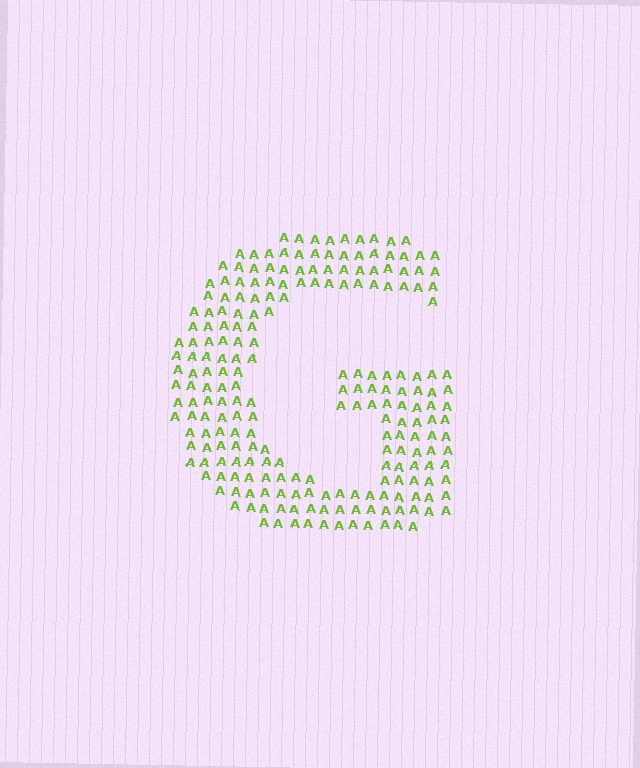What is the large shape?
The large shape is the letter G.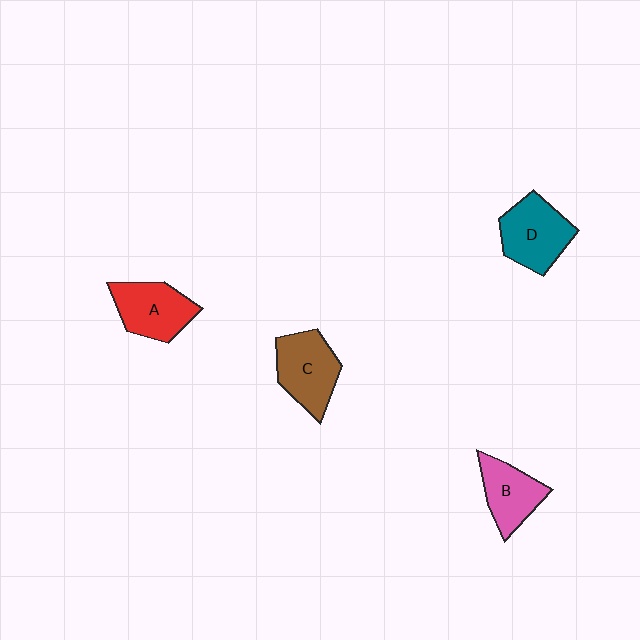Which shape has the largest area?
Shape D (teal).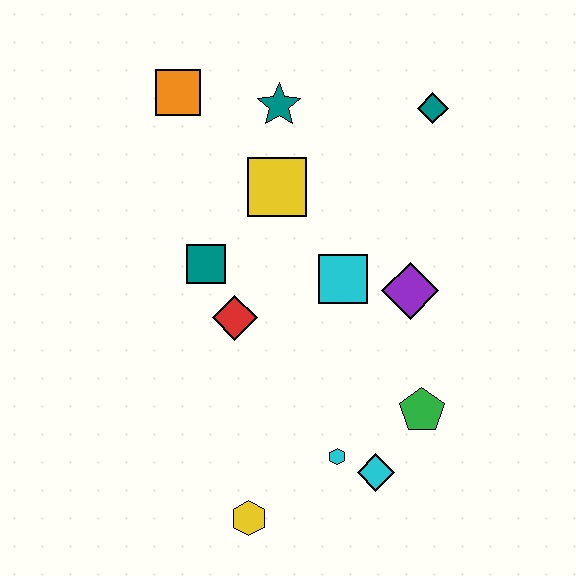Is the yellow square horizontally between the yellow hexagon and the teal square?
No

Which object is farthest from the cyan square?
The yellow hexagon is farthest from the cyan square.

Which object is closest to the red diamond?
The teal square is closest to the red diamond.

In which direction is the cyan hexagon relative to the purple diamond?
The cyan hexagon is below the purple diamond.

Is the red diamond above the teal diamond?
No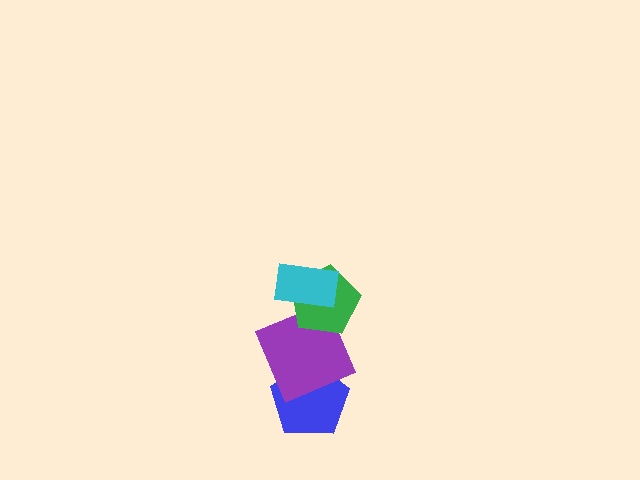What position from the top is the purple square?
The purple square is 3rd from the top.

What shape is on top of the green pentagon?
The cyan rectangle is on top of the green pentagon.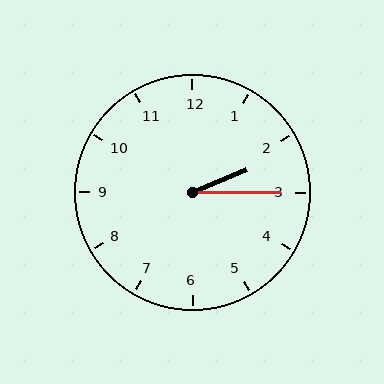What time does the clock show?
2:15.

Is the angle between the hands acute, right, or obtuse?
It is acute.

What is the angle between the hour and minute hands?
Approximately 22 degrees.